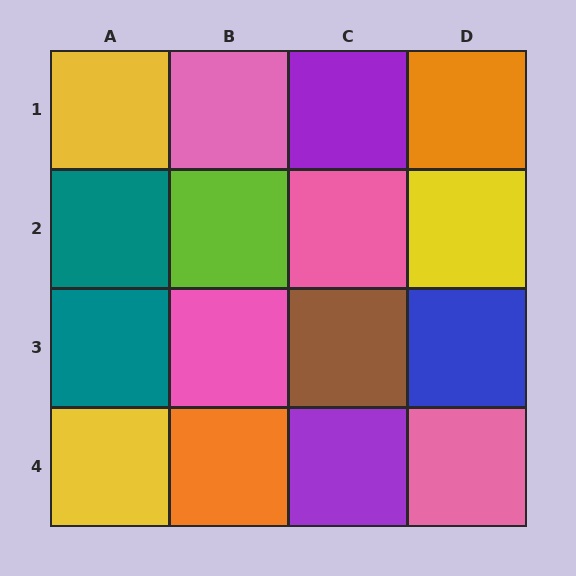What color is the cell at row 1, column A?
Yellow.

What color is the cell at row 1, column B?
Pink.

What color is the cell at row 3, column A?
Teal.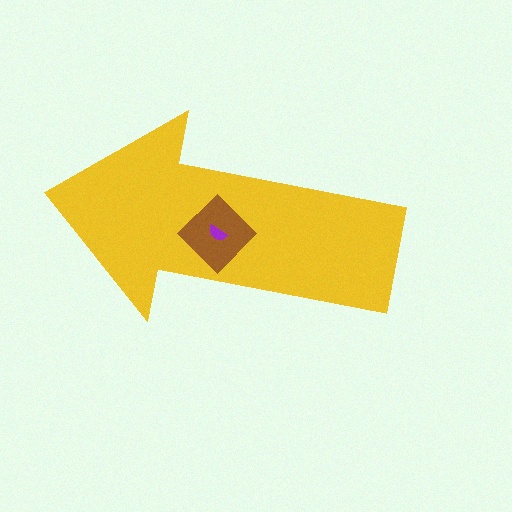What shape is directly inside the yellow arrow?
The brown diamond.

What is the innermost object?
The purple semicircle.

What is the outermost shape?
The yellow arrow.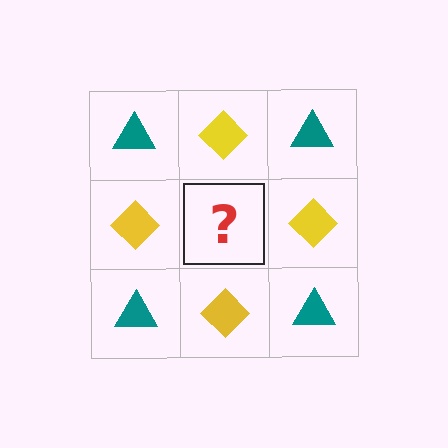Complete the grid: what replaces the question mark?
The question mark should be replaced with a teal triangle.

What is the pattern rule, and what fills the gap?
The rule is that it alternates teal triangle and yellow diamond in a checkerboard pattern. The gap should be filled with a teal triangle.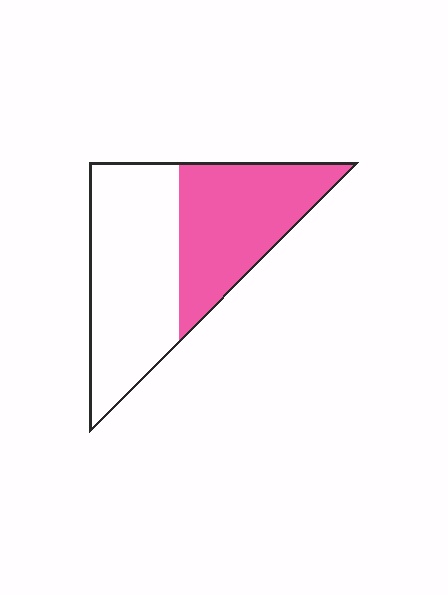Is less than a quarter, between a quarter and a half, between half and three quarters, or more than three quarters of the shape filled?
Between a quarter and a half.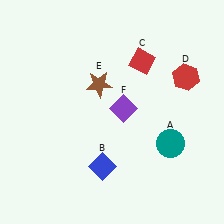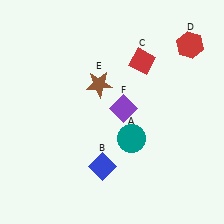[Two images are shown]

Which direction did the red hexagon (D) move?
The red hexagon (D) moved up.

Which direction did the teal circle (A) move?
The teal circle (A) moved left.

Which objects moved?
The objects that moved are: the teal circle (A), the red hexagon (D).